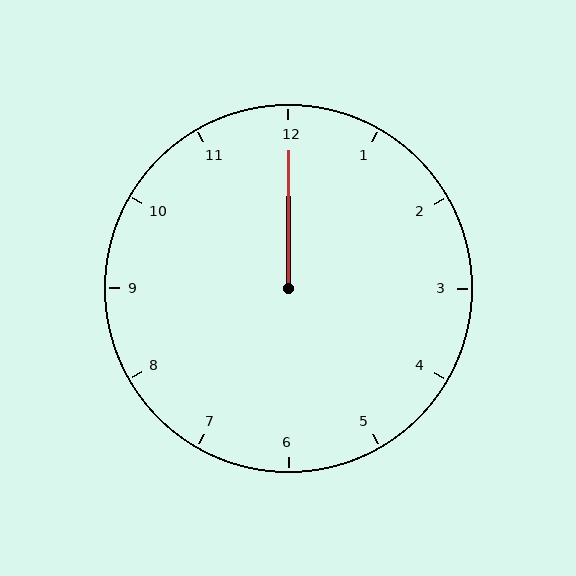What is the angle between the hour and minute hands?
Approximately 0 degrees.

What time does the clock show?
12:00.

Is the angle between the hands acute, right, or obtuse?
It is acute.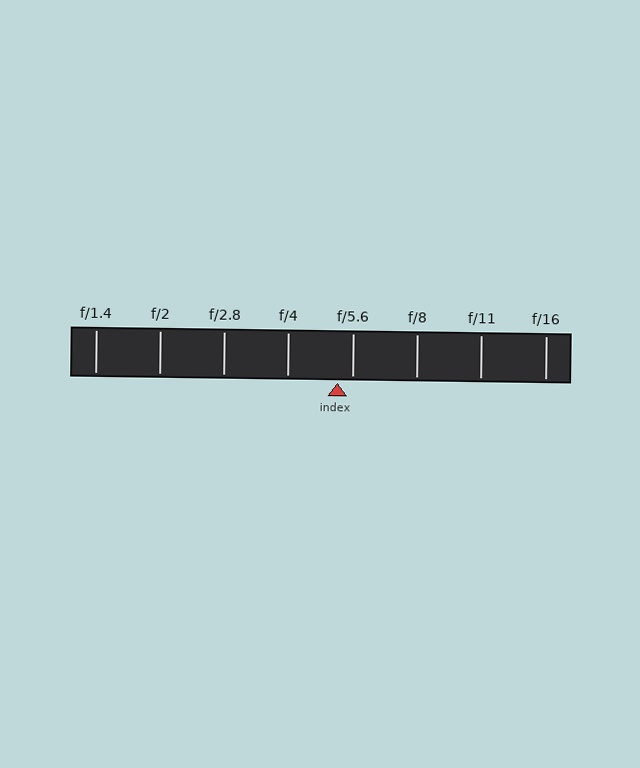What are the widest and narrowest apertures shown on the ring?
The widest aperture shown is f/1.4 and the narrowest is f/16.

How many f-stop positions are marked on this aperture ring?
There are 8 f-stop positions marked.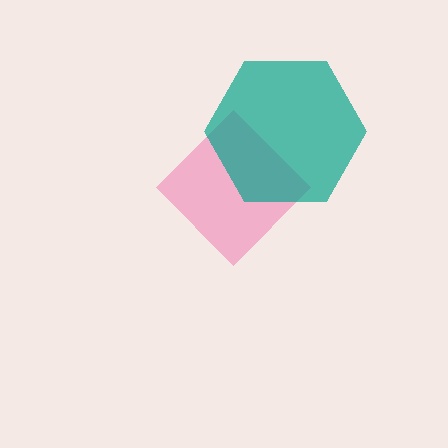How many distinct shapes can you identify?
There are 2 distinct shapes: a pink diamond, a teal hexagon.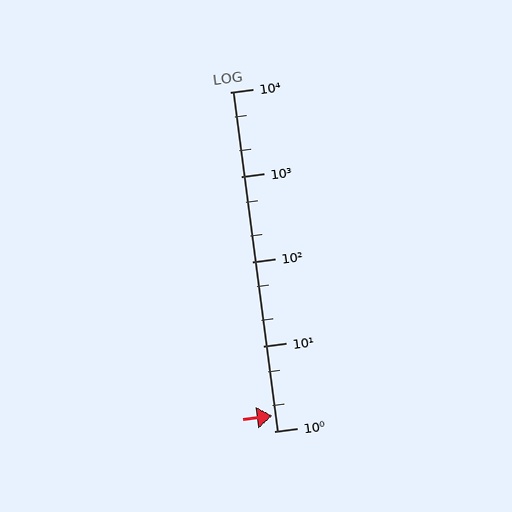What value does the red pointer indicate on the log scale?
The pointer indicates approximately 1.5.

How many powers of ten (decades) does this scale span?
The scale spans 4 decades, from 1 to 10000.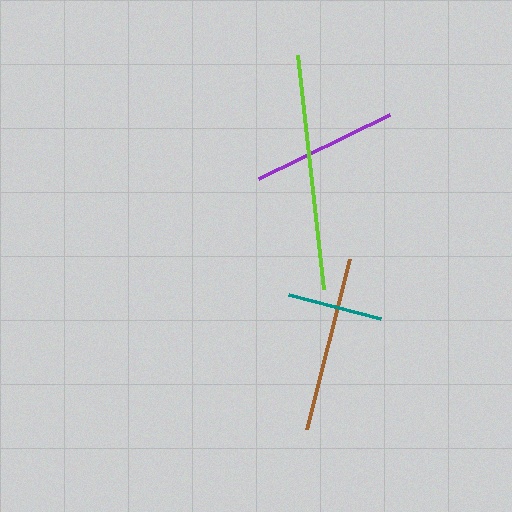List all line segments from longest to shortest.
From longest to shortest: lime, brown, purple, teal.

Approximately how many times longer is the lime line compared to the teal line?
The lime line is approximately 2.5 times the length of the teal line.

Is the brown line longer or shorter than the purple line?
The brown line is longer than the purple line.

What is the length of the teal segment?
The teal segment is approximately 94 pixels long.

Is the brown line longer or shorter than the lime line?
The lime line is longer than the brown line.